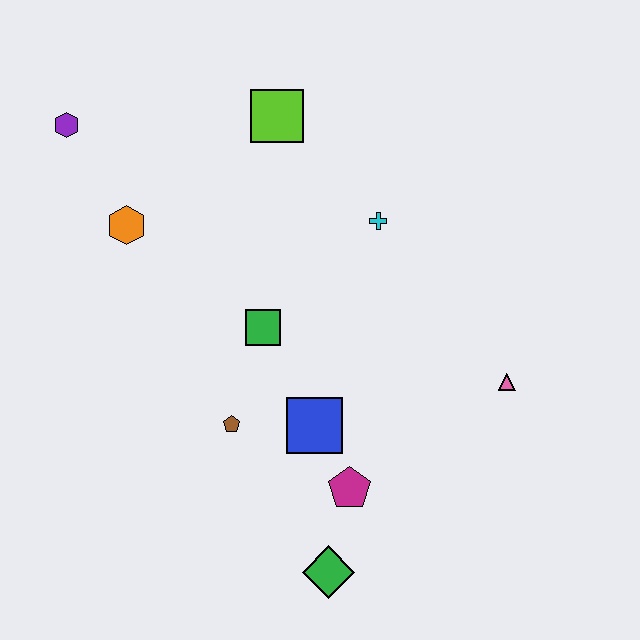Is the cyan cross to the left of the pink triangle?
Yes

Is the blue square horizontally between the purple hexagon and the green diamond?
Yes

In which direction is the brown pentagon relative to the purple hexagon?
The brown pentagon is below the purple hexagon.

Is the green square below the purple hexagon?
Yes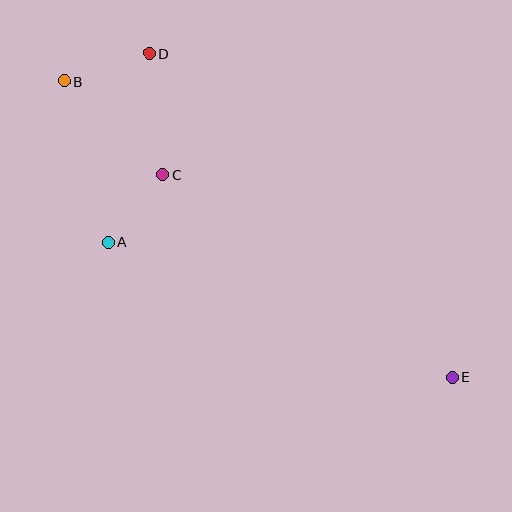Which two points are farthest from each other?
Points B and E are farthest from each other.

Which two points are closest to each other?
Points A and C are closest to each other.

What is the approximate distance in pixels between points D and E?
The distance between D and E is approximately 444 pixels.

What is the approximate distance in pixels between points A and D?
The distance between A and D is approximately 194 pixels.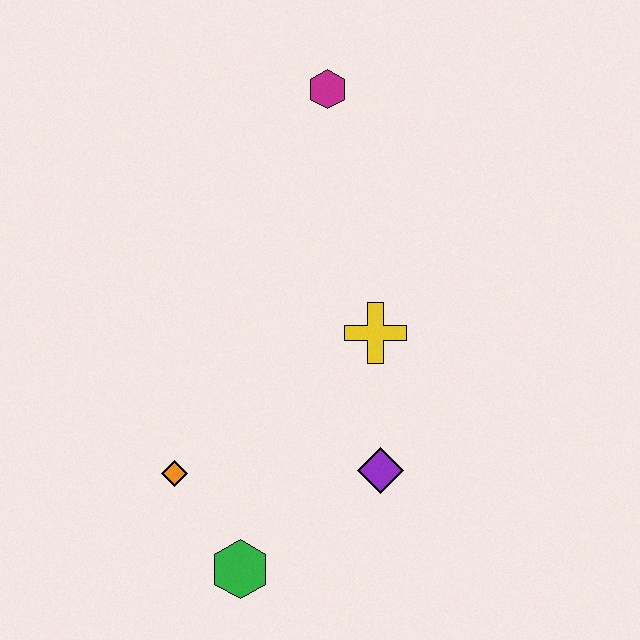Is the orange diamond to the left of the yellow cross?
Yes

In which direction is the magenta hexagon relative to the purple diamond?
The magenta hexagon is above the purple diamond.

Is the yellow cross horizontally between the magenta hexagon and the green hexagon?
No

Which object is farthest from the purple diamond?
The magenta hexagon is farthest from the purple diamond.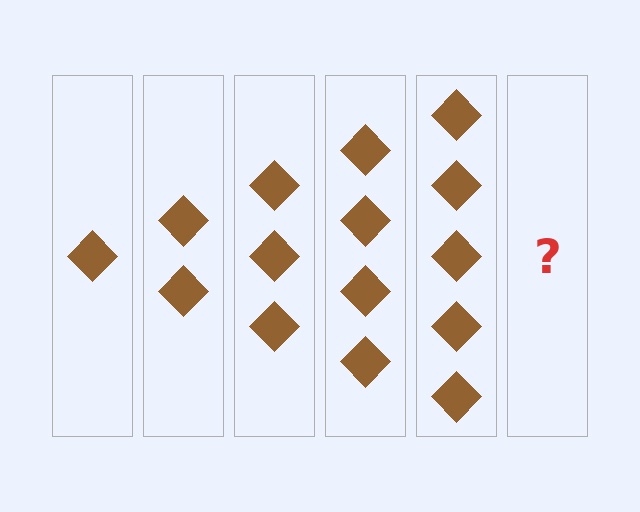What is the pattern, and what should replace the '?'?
The pattern is that each step adds one more diamond. The '?' should be 6 diamonds.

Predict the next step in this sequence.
The next step is 6 diamonds.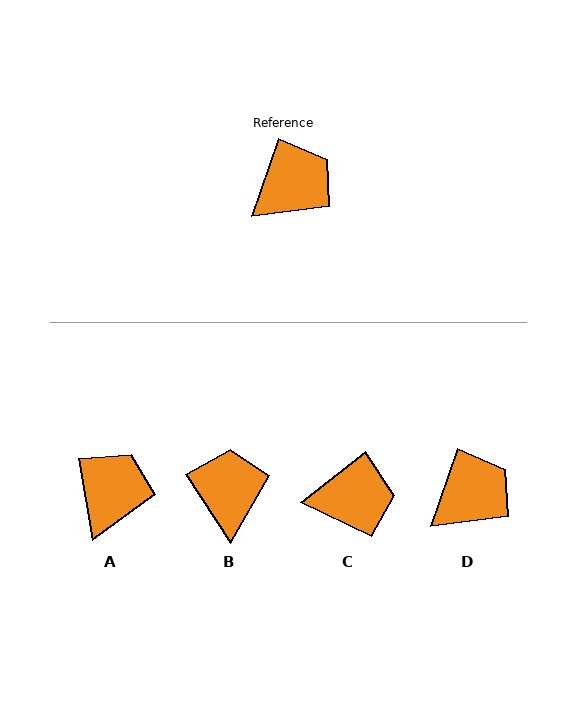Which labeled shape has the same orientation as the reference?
D.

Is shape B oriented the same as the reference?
No, it is off by about 53 degrees.